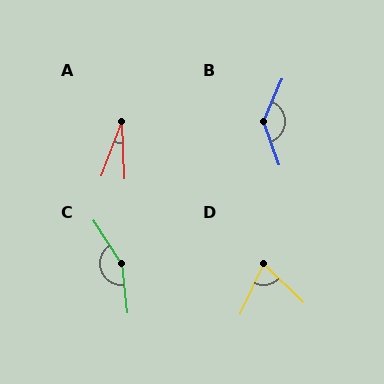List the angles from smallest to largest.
A (23°), D (70°), B (136°), C (153°).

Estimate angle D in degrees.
Approximately 70 degrees.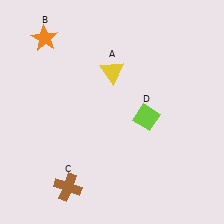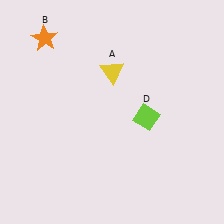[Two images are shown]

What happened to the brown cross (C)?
The brown cross (C) was removed in Image 2. It was in the bottom-left area of Image 1.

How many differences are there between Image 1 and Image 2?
There is 1 difference between the two images.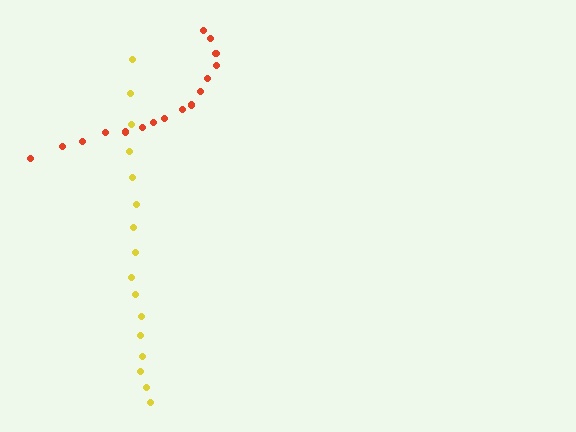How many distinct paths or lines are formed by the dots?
There are 2 distinct paths.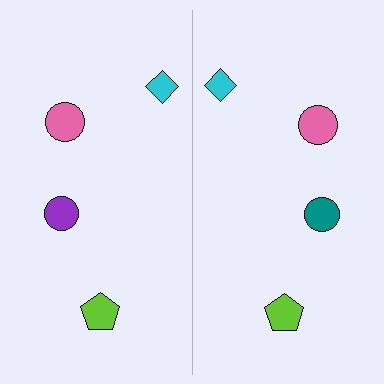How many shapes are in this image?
There are 8 shapes in this image.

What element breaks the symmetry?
The teal circle on the right side breaks the symmetry — its mirror counterpart is purple.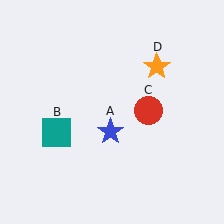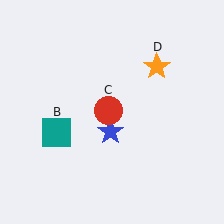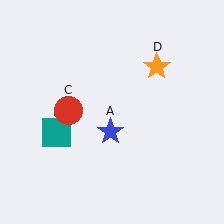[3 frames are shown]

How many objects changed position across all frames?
1 object changed position: red circle (object C).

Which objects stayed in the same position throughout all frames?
Blue star (object A) and teal square (object B) and orange star (object D) remained stationary.